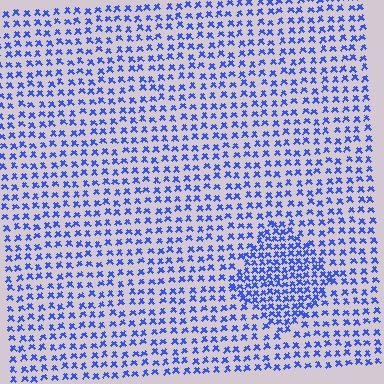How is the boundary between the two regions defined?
The boundary is defined by a change in element density (approximately 1.8x ratio). All elements are the same color, size, and shape.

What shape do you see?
I see a diamond.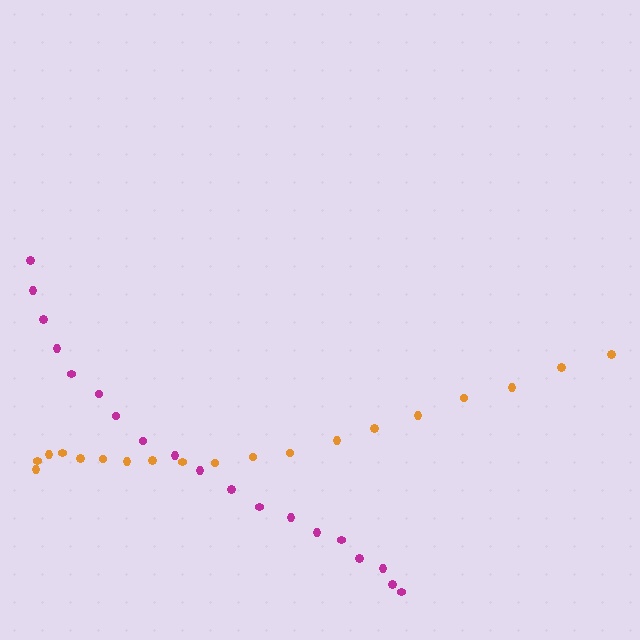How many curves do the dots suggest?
There are 2 distinct paths.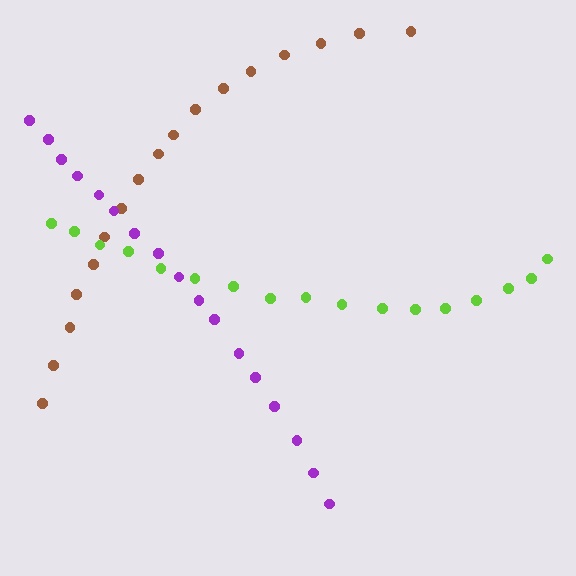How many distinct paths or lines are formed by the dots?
There are 3 distinct paths.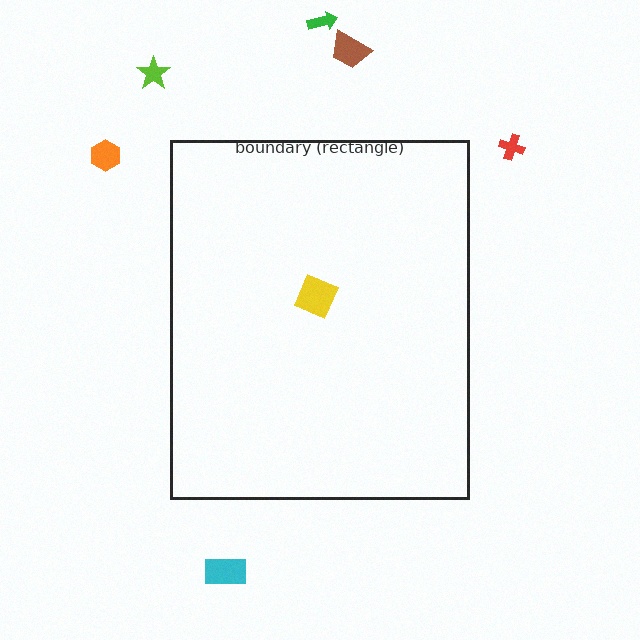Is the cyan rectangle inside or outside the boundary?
Outside.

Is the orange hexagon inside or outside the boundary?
Outside.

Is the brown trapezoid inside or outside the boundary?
Outside.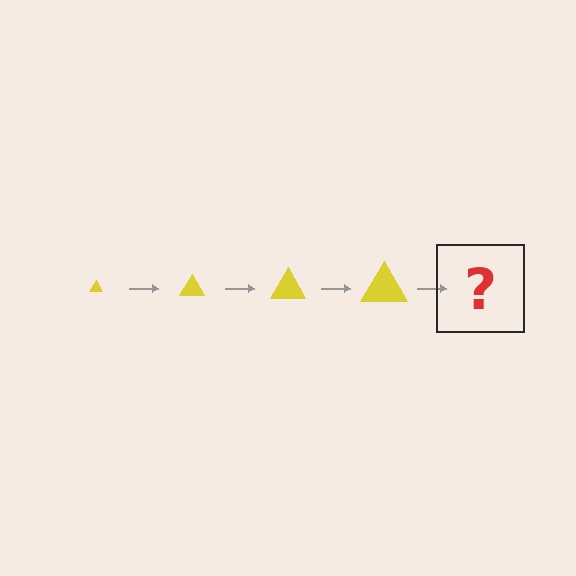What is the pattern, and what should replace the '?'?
The pattern is that the triangle gets progressively larger each step. The '?' should be a yellow triangle, larger than the previous one.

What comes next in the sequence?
The next element should be a yellow triangle, larger than the previous one.